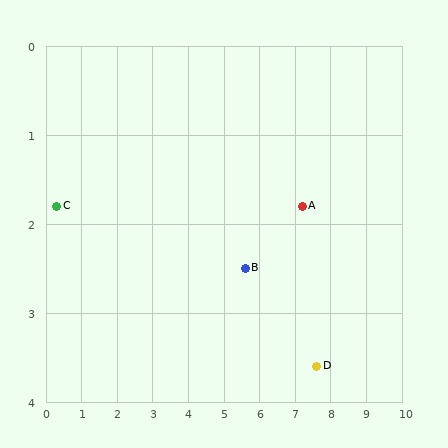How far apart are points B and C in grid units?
Points B and C are about 5.3 grid units apart.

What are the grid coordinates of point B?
Point B is at approximately (5.6, 2.5).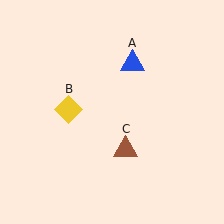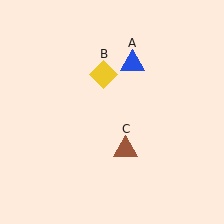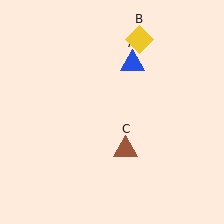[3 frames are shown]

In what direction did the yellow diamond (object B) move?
The yellow diamond (object B) moved up and to the right.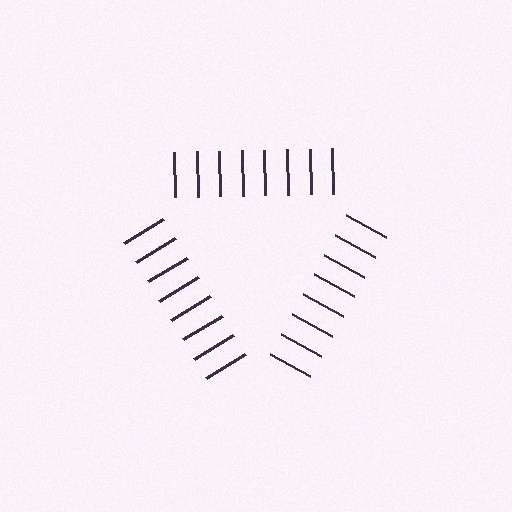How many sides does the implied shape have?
3 sides — the line-ends trace a triangle.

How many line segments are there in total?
24 — 8 along each of the 3 edges.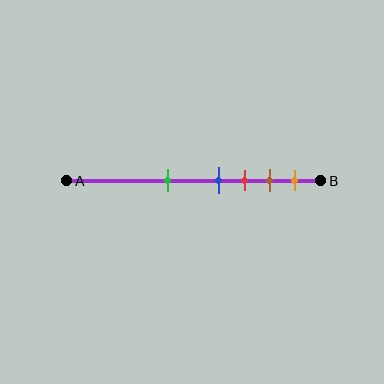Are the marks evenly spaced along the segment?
No, the marks are not evenly spaced.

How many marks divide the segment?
There are 5 marks dividing the segment.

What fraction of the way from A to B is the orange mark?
The orange mark is approximately 90% (0.9) of the way from A to B.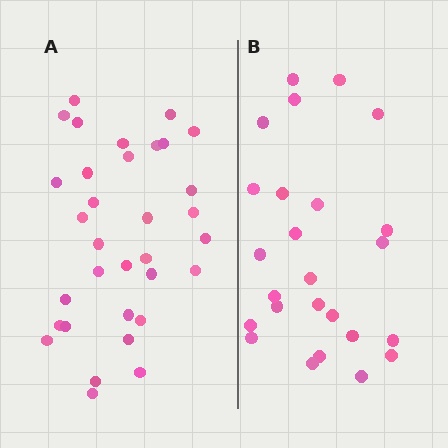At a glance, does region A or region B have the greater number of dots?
Region A (the left region) has more dots.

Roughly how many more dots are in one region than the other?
Region A has roughly 8 or so more dots than region B.